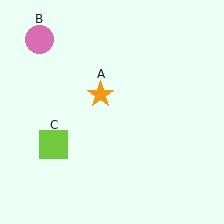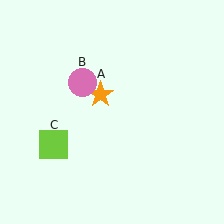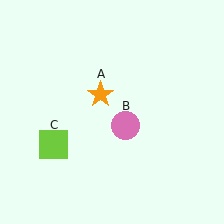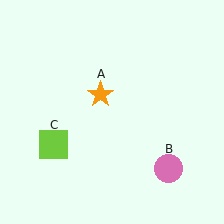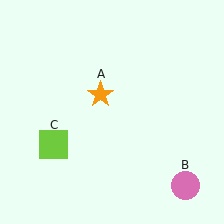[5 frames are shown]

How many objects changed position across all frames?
1 object changed position: pink circle (object B).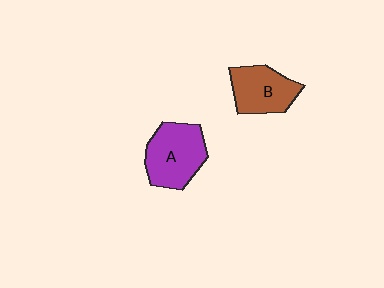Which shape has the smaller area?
Shape B (brown).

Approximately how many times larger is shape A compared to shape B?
Approximately 1.2 times.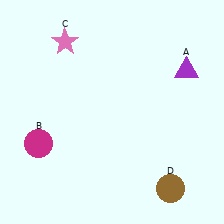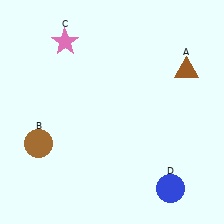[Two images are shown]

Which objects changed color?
A changed from purple to brown. B changed from magenta to brown. D changed from brown to blue.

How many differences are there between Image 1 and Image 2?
There are 3 differences between the two images.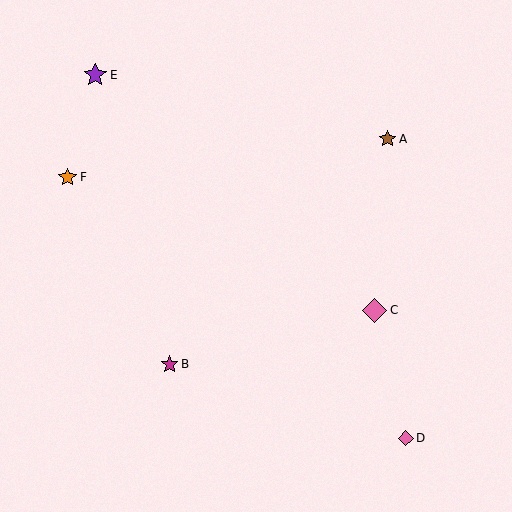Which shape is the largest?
The pink diamond (labeled C) is the largest.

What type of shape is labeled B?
Shape B is a magenta star.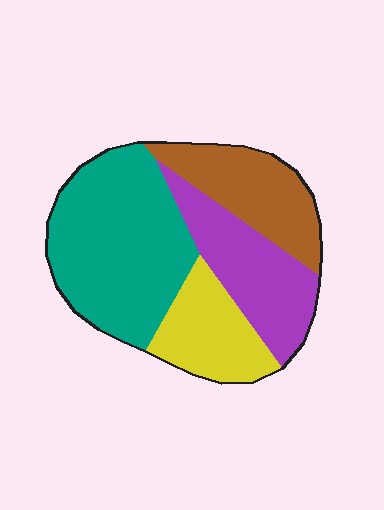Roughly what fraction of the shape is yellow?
Yellow takes up about one sixth (1/6) of the shape.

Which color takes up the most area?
Teal, at roughly 40%.